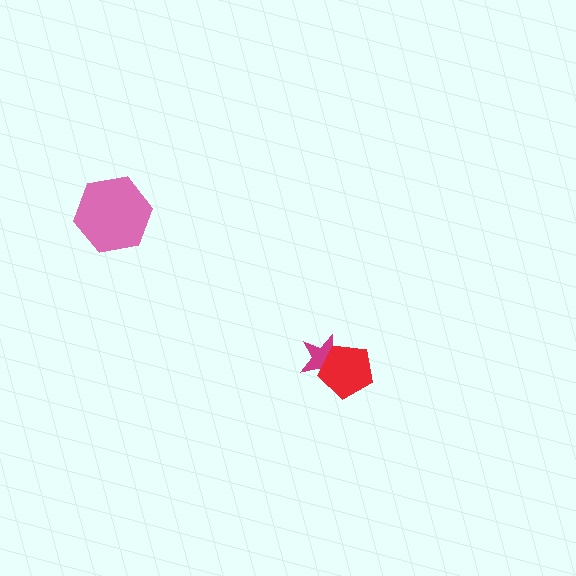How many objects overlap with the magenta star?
1 object overlaps with the magenta star.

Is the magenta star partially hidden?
Yes, it is partially covered by another shape.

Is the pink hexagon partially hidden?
No, no other shape covers it.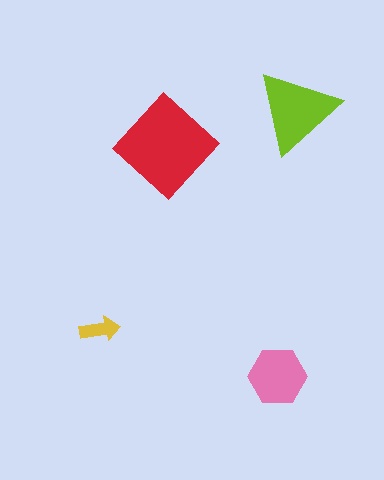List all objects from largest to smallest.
The red diamond, the lime triangle, the pink hexagon, the yellow arrow.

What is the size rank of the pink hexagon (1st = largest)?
3rd.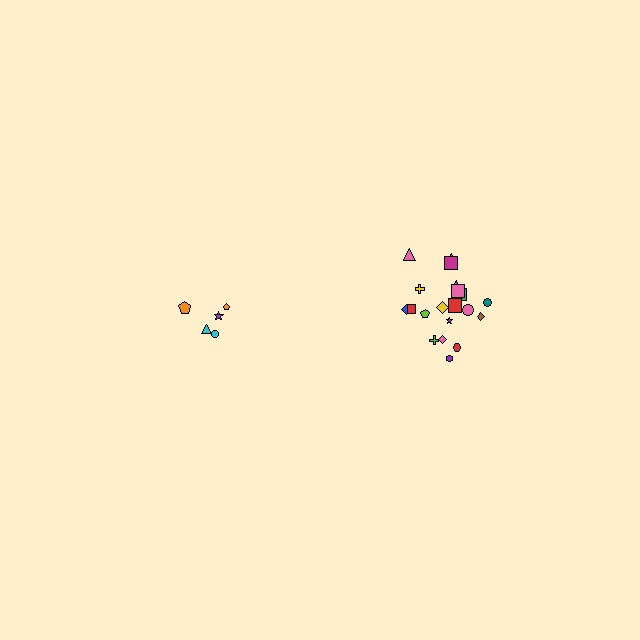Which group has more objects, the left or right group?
The right group.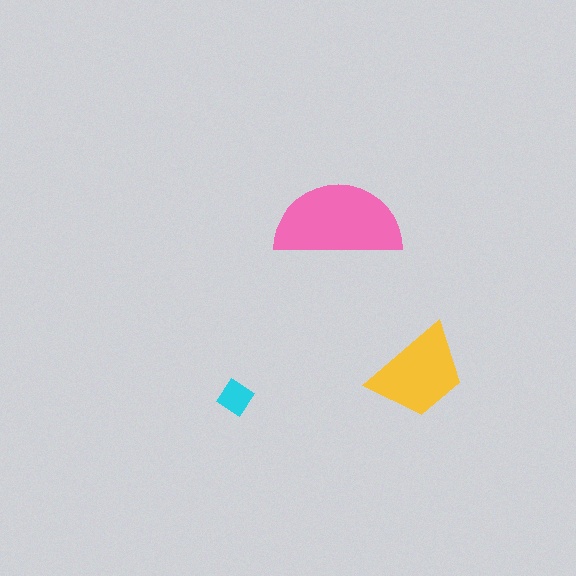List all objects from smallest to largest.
The cyan diamond, the yellow trapezoid, the pink semicircle.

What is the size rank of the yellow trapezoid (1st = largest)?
2nd.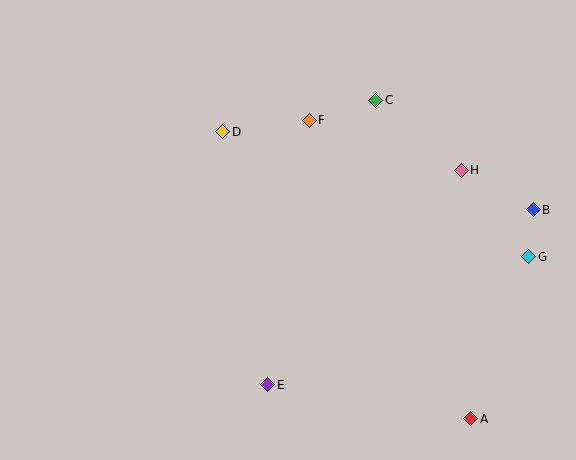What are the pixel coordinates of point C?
Point C is at (376, 100).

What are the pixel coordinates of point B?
Point B is at (533, 210).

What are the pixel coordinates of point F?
Point F is at (309, 120).